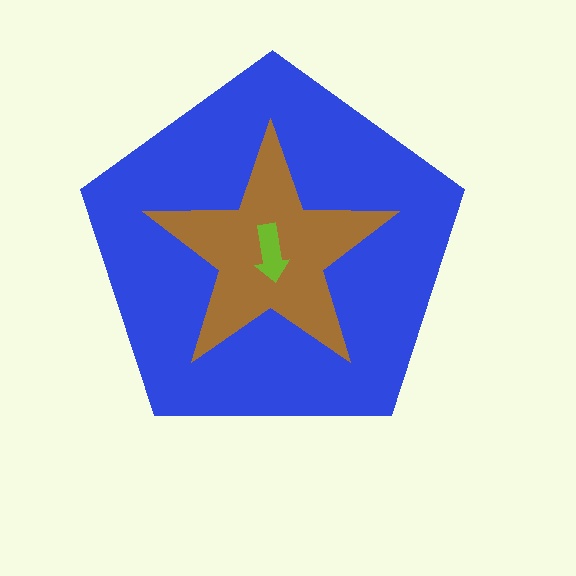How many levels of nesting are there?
3.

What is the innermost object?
The lime arrow.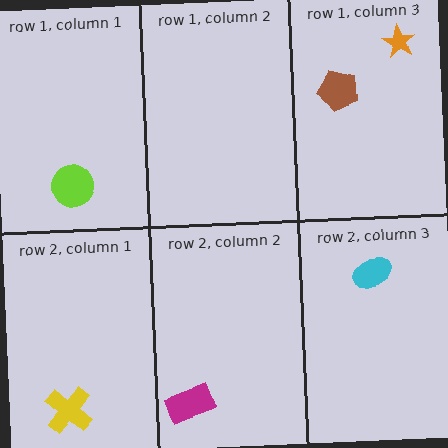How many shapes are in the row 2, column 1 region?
1.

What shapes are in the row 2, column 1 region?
The yellow cross.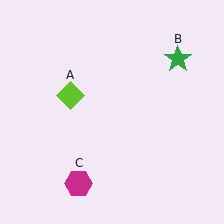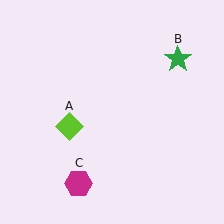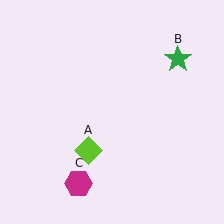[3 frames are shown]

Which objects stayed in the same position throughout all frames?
Green star (object B) and magenta hexagon (object C) remained stationary.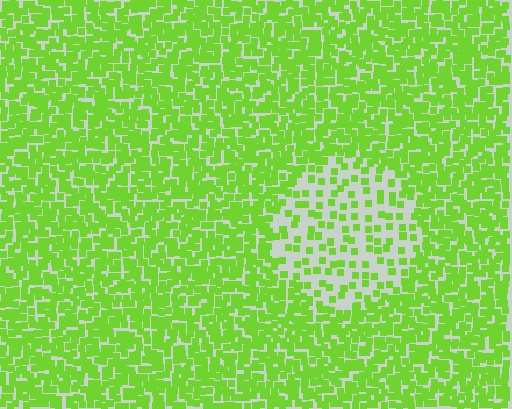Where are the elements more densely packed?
The elements are more densely packed outside the circle boundary.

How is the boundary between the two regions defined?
The boundary is defined by a change in element density (approximately 2.6x ratio). All elements are the same color, size, and shape.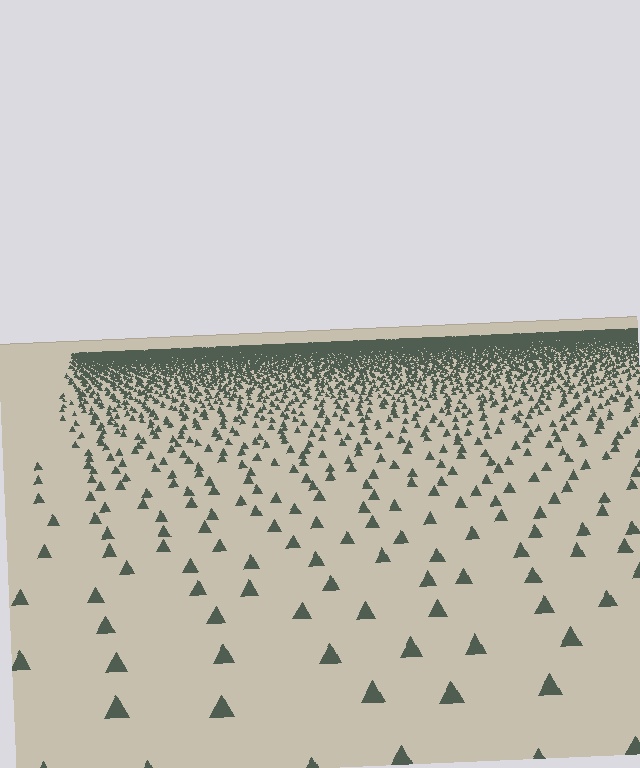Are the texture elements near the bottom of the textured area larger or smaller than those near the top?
Larger. Near the bottom, elements are closer to the viewer and appear at a bigger on-screen size.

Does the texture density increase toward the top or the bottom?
Density increases toward the top.